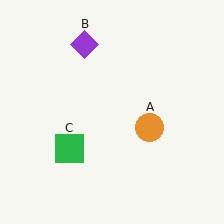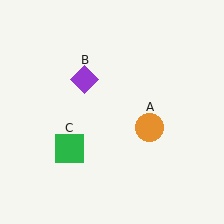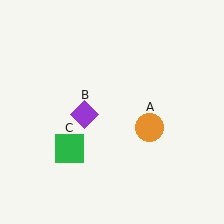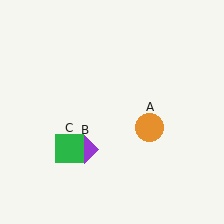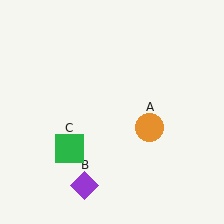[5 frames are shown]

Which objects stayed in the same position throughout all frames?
Orange circle (object A) and green square (object C) remained stationary.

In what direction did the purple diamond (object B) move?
The purple diamond (object B) moved down.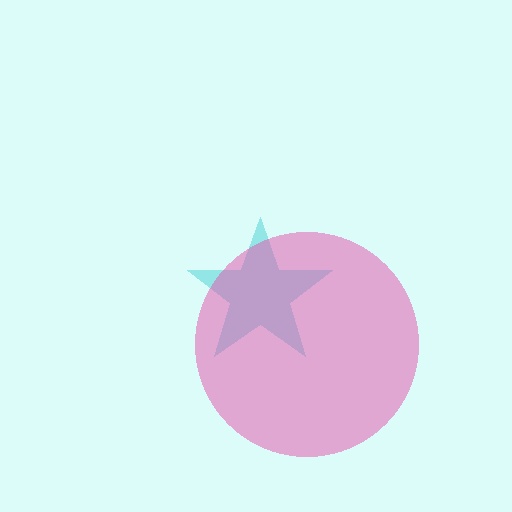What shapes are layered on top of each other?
The layered shapes are: a cyan star, a pink circle.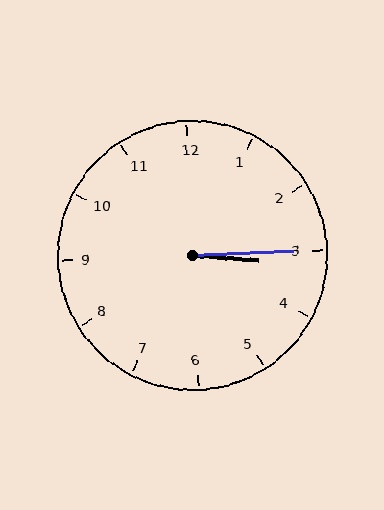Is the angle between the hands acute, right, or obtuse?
It is acute.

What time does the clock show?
3:15.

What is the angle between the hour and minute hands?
Approximately 8 degrees.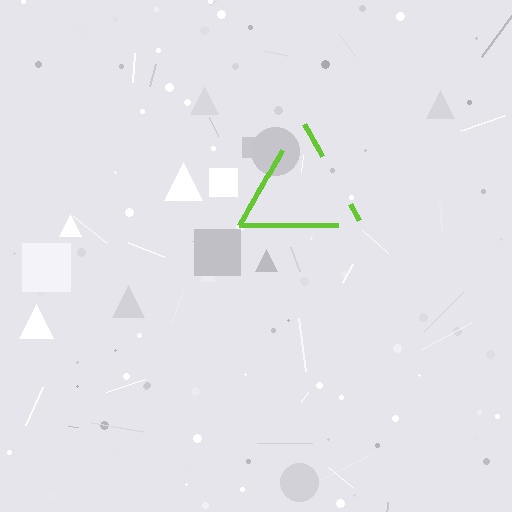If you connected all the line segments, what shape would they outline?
They would outline a triangle.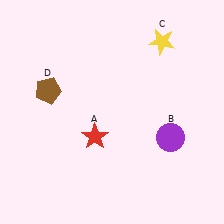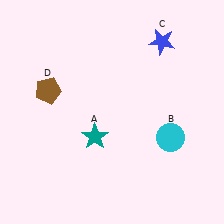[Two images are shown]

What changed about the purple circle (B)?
In Image 1, B is purple. In Image 2, it changed to cyan.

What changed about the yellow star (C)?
In Image 1, C is yellow. In Image 2, it changed to blue.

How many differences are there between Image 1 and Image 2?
There are 3 differences between the two images.